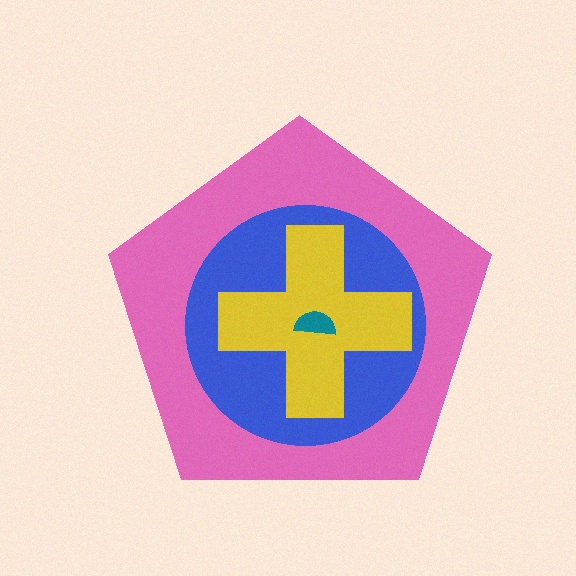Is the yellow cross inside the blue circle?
Yes.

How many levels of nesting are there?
4.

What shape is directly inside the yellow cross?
The teal semicircle.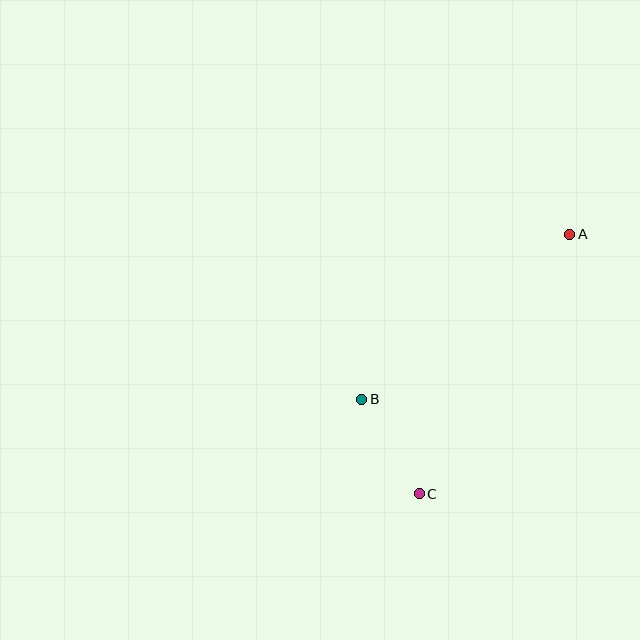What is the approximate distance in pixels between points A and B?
The distance between A and B is approximately 265 pixels.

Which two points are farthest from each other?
Points A and C are farthest from each other.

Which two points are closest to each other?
Points B and C are closest to each other.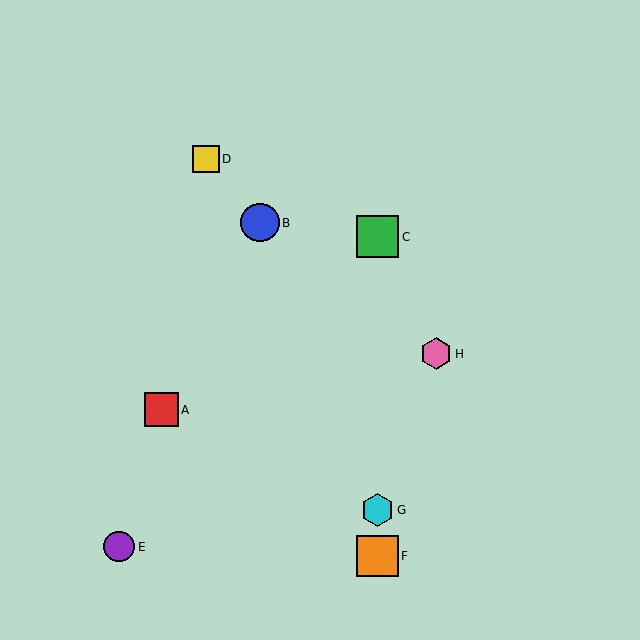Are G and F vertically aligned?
Yes, both are at x≈378.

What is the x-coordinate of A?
Object A is at x≈162.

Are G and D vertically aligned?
No, G is at x≈378 and D is at x≈206.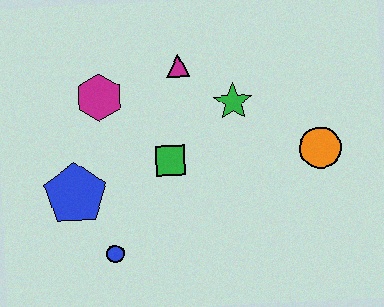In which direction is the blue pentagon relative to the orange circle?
The blue pentagon is to the left of the orange circle.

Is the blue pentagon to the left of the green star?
Yes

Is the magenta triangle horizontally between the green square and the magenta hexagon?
No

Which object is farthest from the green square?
The orange circle is farthest from the green square.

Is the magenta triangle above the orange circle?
Yes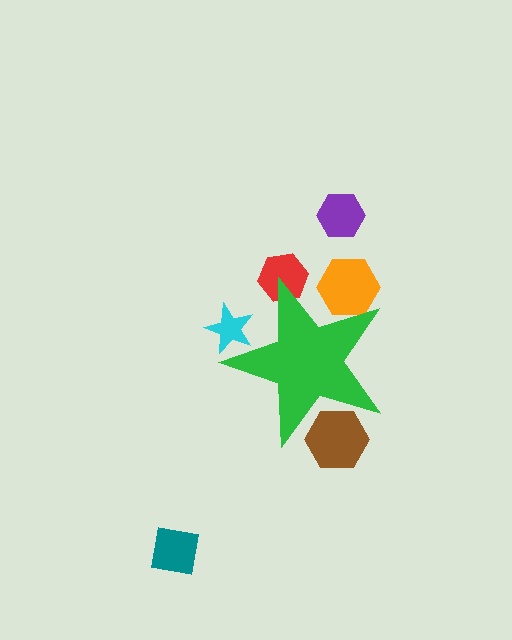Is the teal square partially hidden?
No, the teal square is fully visible.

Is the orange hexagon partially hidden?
Yes, the orange hexagon is partially hidden behind the green star.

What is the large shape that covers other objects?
A green star.